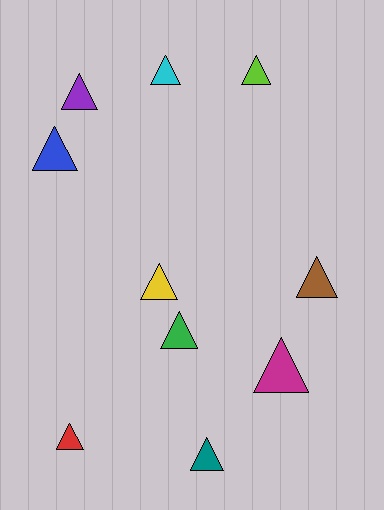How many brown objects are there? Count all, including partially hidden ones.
There is 1 brown object.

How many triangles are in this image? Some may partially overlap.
There are 10 triangles.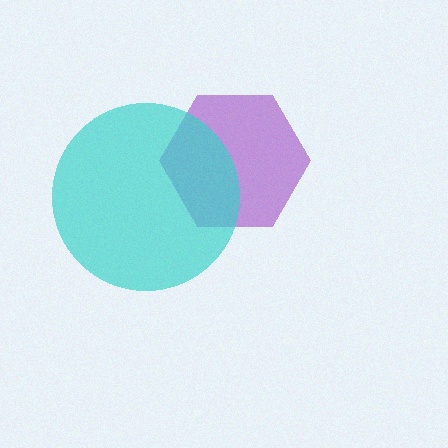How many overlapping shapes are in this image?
There are 2 overlapping shapes in the image.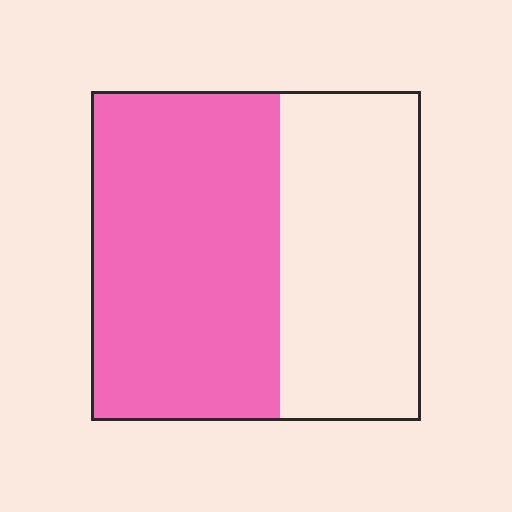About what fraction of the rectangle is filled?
About three fifths (3/5).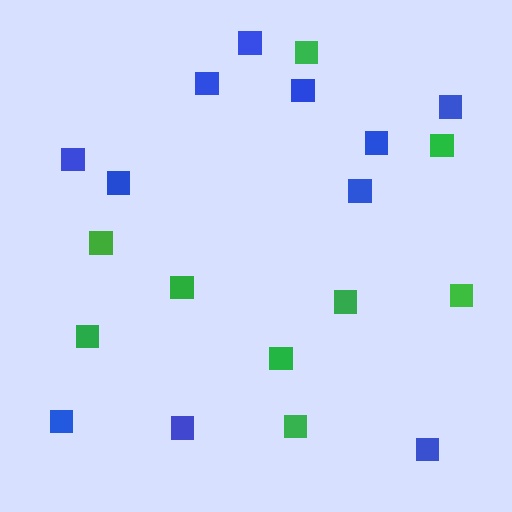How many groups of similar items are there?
There are 2 groups: one group of green squares (9) and one group of blue squares (11).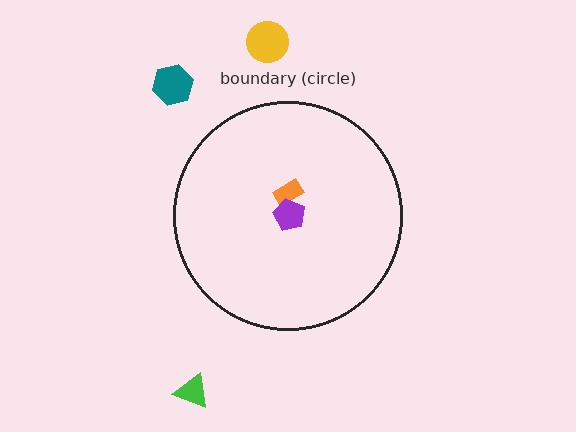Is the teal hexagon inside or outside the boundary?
Outside.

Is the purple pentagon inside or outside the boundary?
Inside.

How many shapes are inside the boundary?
2 inside, 3 outside.